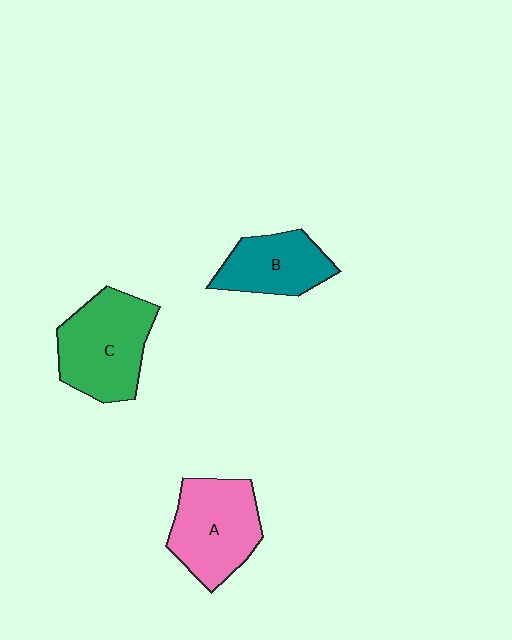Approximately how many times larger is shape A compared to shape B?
Approximately 1.3 times.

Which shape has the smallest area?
Shape B (teal).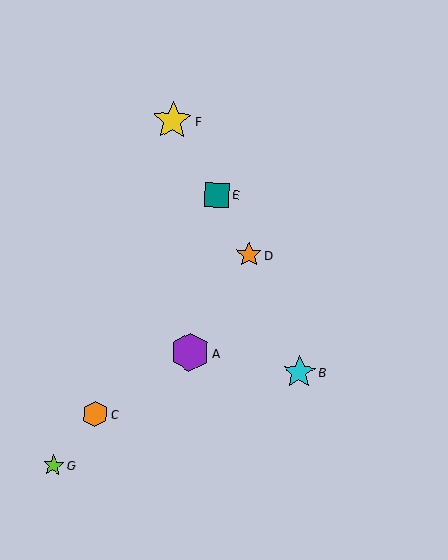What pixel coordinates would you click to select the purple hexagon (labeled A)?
Click at (190, 352) to select the purple hexagon A.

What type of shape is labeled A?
Shape A is a purple hexagon.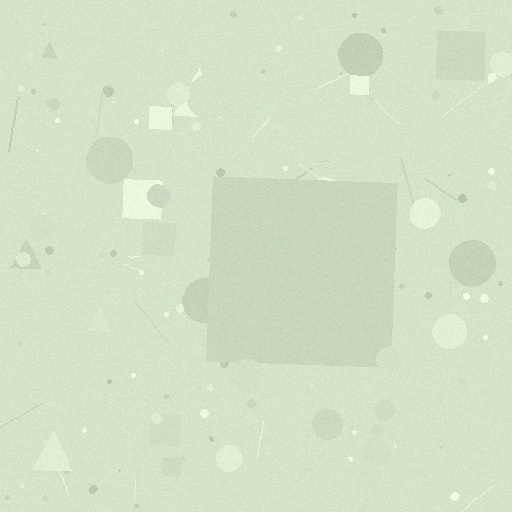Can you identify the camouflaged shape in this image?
The camouflaged shape is a square.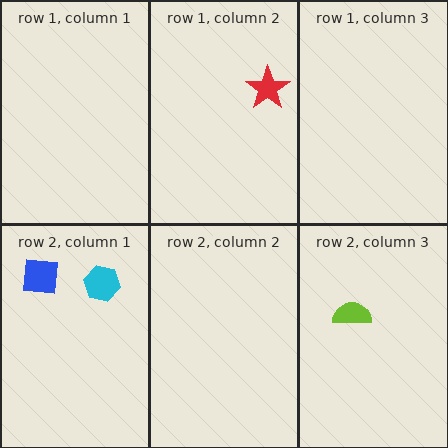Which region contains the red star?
The row 1, column 2 region.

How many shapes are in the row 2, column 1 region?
2.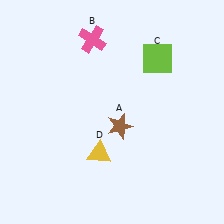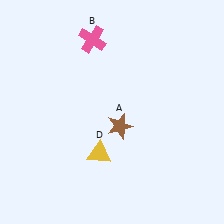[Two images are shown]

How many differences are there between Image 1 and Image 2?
There is 1 difference between the two images.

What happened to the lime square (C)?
The lime square (C) was removed in Image 2. It was in the top-right area of Image 1.